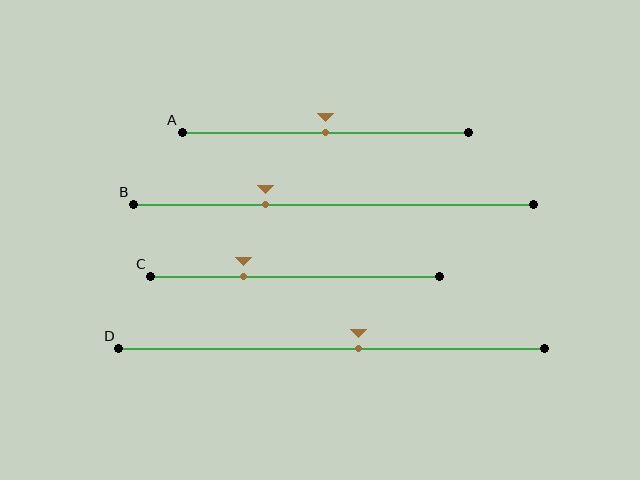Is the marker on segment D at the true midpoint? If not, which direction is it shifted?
No, the marker on segment D is shifted to the right by about 6% of the segment length.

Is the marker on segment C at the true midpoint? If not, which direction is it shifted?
No, the marker on segment C is shifted to the left by about 18% of the segment length.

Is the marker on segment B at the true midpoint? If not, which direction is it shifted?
No, the marker on segment B is shifted to the left by about 17% of the segment length.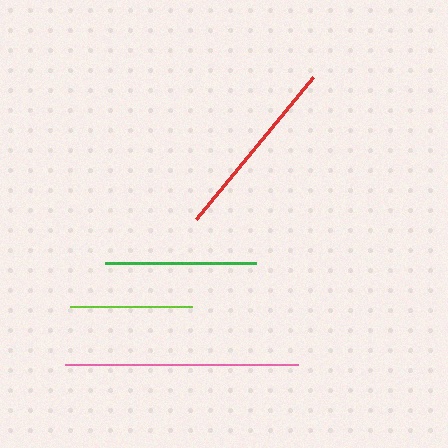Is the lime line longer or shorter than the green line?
The green line is longer than the lime line.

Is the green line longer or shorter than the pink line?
The pink line is longer than the green line.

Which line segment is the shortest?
The lime line is the shortest at approximately 123 pixels.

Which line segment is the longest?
The pink line is the longest at approximately 233 pixels.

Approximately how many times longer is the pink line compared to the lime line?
The pink line is approximately 1.9 times the length of the lime line.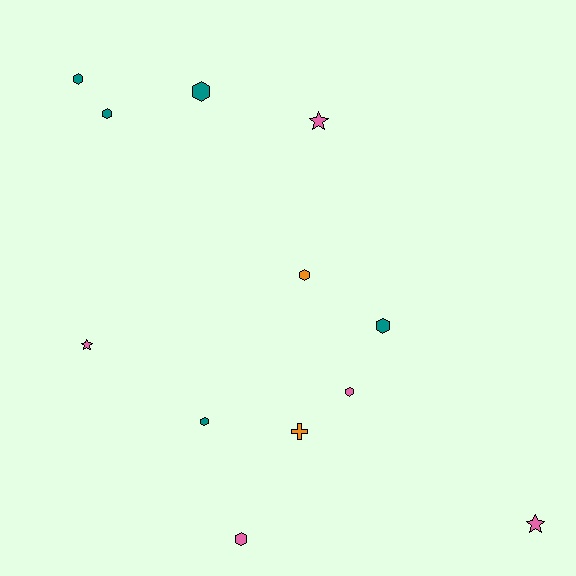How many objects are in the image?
There are 12 objects.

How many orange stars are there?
There are no orange stars.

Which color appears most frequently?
Teal, with 5 objects.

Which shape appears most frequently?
Hexagon, with 8 objects.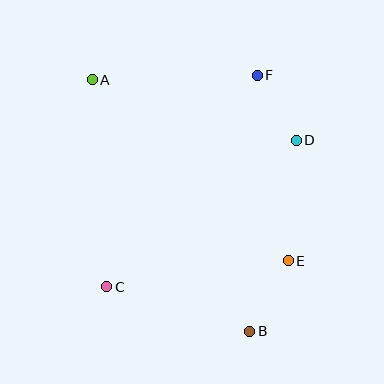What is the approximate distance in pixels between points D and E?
The distance between D and E is approximately 121 pixels.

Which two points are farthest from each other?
Points A and B are farthest from each other.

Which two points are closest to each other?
Points D and F are closest to each other.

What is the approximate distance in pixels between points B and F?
The distance between B and F is approximately 256 pixels.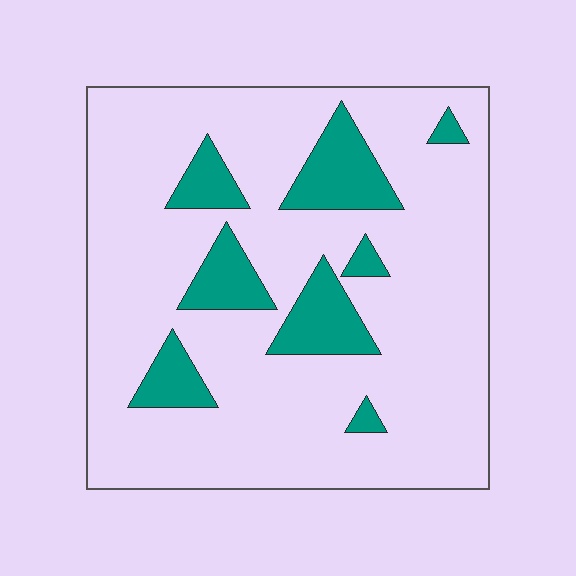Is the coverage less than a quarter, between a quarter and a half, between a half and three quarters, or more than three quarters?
Less than a quarter.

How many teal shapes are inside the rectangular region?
8.